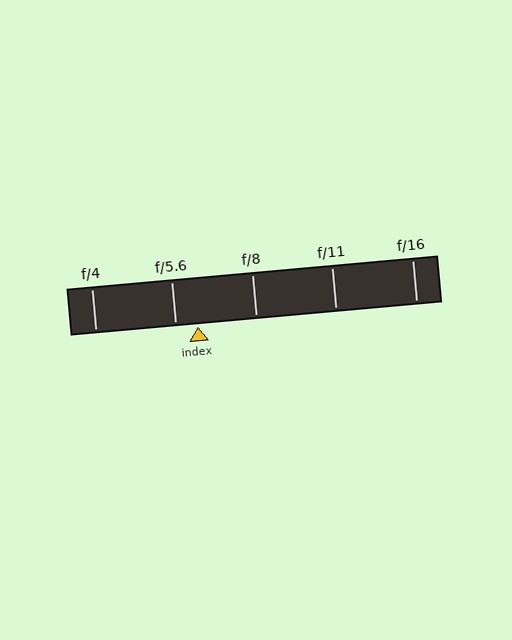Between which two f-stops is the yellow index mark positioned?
The index mark is between f/5.6 and f/8.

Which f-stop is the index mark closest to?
The index mark is closest to f/5.6.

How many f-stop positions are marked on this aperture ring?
There are 5 f-stop positions marked.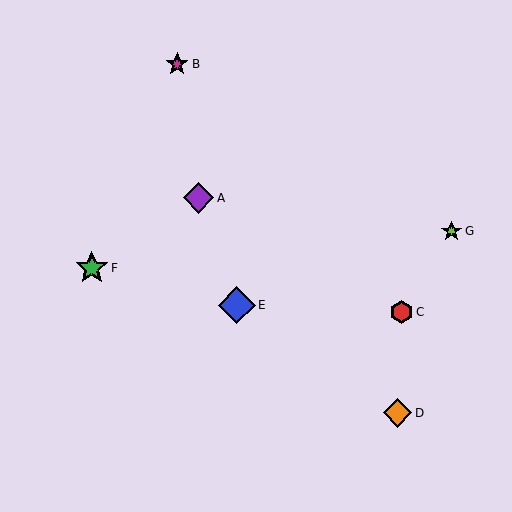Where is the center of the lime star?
The center of the lime star is at (451, 231).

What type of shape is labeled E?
Shape E is a blue diamond.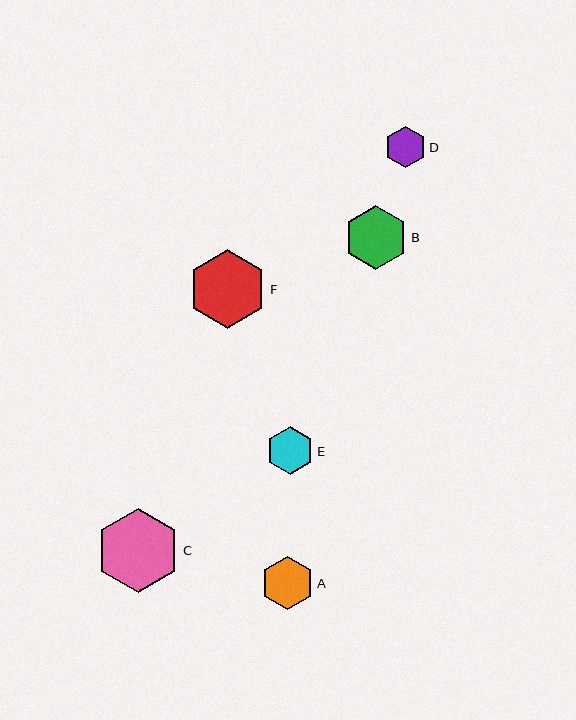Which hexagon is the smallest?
Hexagon D is the smallest with a size of approximately 41 pixels.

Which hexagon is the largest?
Hexagon C is the largest with a size of approximately 84 pixels.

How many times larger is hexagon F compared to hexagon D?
Hexagon F is approximately 1.9 times the size of hexagon D.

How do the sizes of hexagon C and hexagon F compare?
Hexagon C and hexagon F are approximately the same size.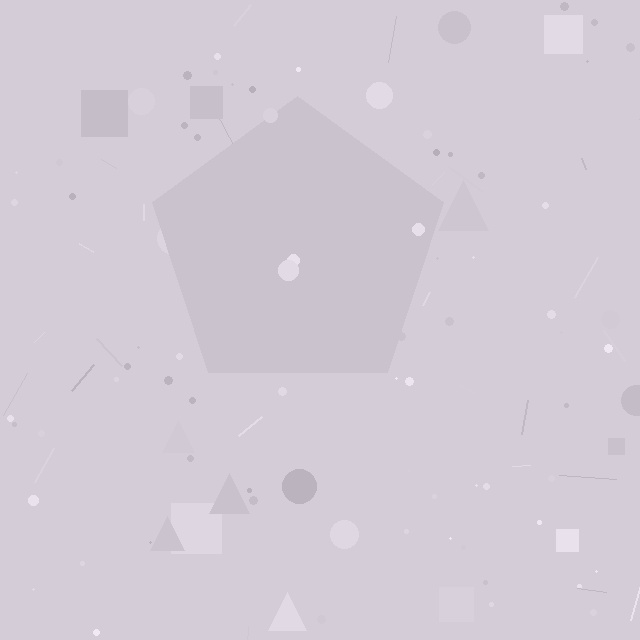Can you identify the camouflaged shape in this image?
The camouflaged shape is a pentagon.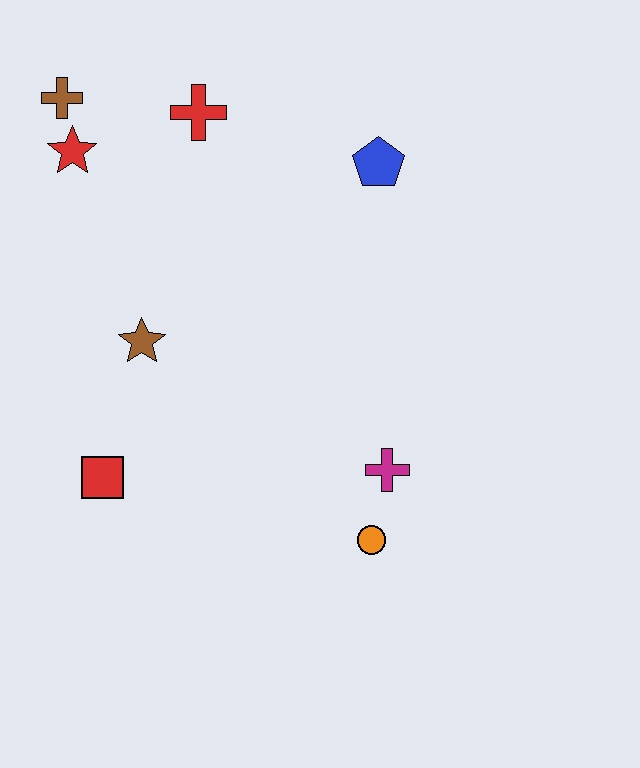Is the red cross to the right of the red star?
Yes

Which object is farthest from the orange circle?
The brown cross is farthest from the orange circle.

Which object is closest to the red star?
The brown cross is closest to the red star.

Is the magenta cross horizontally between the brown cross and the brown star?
No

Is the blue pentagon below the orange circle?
No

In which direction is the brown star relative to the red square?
The brown star is above the red square.